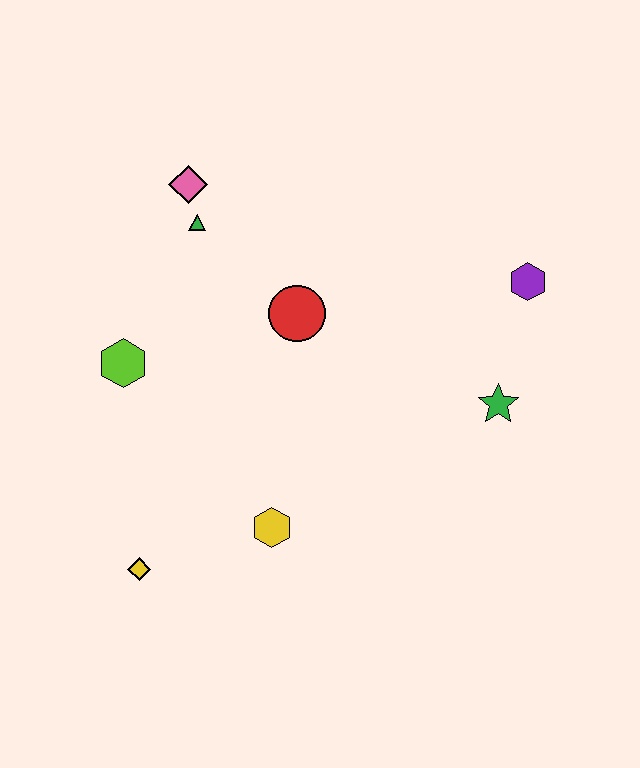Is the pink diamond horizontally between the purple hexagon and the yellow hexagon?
No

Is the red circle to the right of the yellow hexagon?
Yes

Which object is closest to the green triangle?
The pink diamond is closest to the green triangle.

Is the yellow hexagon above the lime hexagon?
No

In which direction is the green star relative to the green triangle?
The green star is to the right of the green triangle.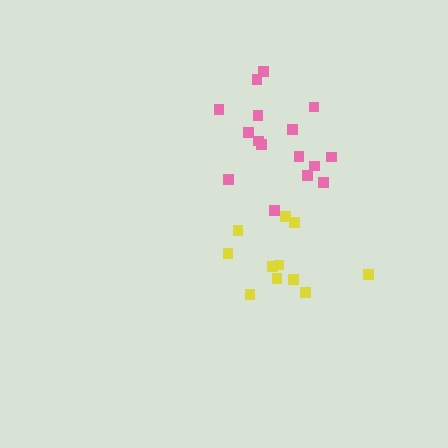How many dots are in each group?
Group 1: 11 dots, Group 2: 16 dots (27 total).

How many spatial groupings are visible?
There are 2 spatial groupings.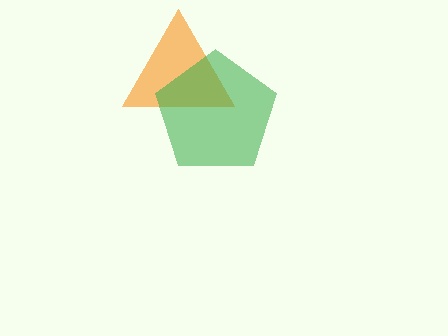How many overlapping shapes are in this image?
There are 2 overlapping shapes in the image.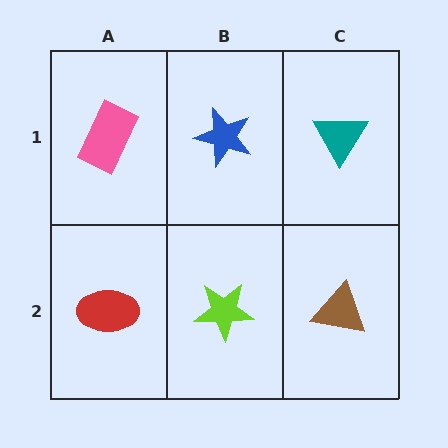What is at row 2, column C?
A brown triangle.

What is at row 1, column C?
A teal triangle.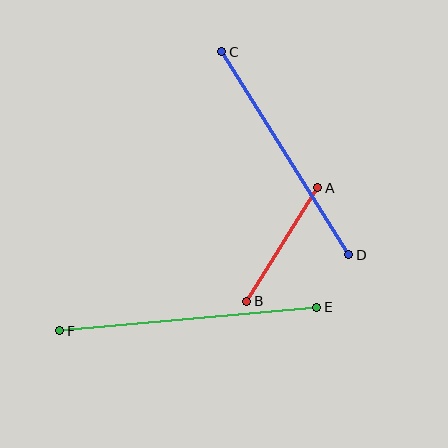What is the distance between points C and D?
The distance is approximately 240 pixels.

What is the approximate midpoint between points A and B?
The midpoint is at approximately (282, 244) pixels.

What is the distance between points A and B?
The distance is approximately 134 pixels.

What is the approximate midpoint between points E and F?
The midpoint is at approximately (188, 319) pixels.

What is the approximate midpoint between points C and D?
The midpoint is at approximately (285, 153) pixels.